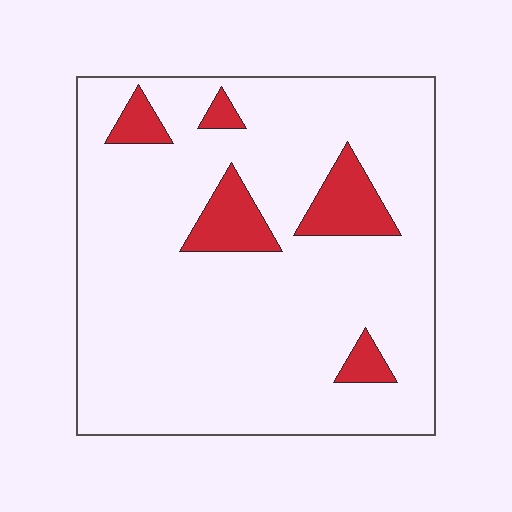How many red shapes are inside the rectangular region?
5.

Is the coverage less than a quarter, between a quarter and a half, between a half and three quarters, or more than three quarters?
Less than a quarter.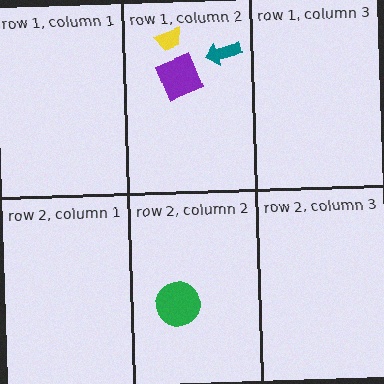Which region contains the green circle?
The row 2, column 2 region.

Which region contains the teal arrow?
The row 1, column 2 region.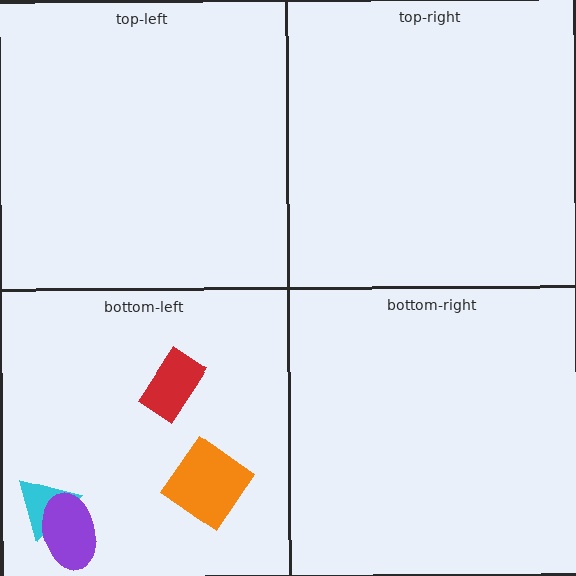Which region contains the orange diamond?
The bottom-left region.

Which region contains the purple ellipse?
The bottom-left region.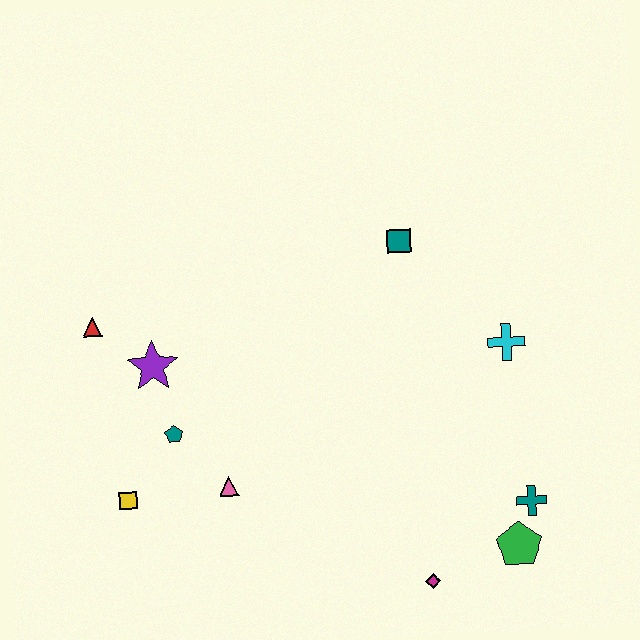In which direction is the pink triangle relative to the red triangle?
The pink triangle is below the red triangle.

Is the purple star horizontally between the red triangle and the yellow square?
No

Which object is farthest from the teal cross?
The red triangle is farthest from the teal cross.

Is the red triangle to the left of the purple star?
Yes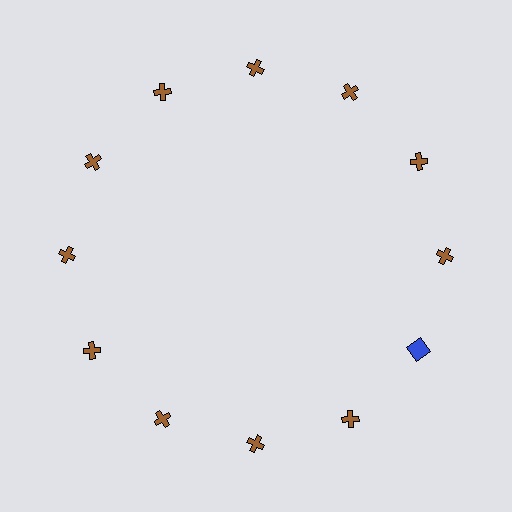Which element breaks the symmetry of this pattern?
The blue square at roughly the 4 o'clock position breaks the symmetry. All other shapes are brown crosses.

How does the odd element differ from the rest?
It differs in both color (blue instead of brown) and shape (square instead of cross).